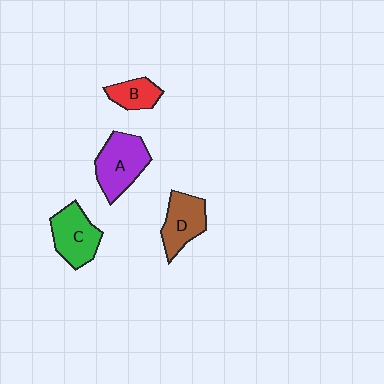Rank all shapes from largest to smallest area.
From largest to smallest: A (purple), C (green), D (brown), B (red).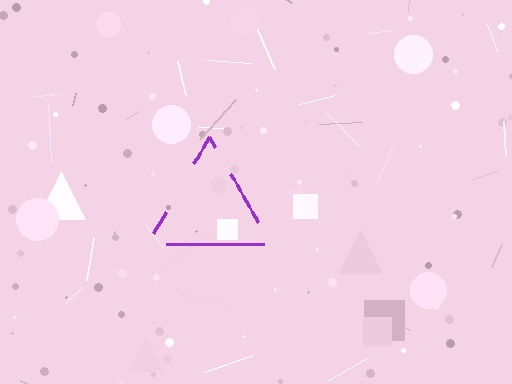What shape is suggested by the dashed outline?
The dashed outline suggests a triangle.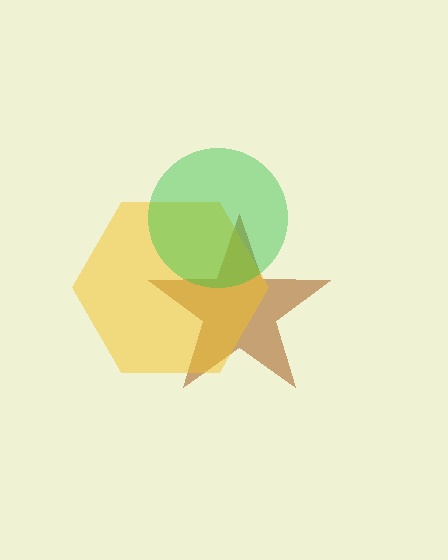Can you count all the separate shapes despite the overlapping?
Yes, there are 3 separate shapes.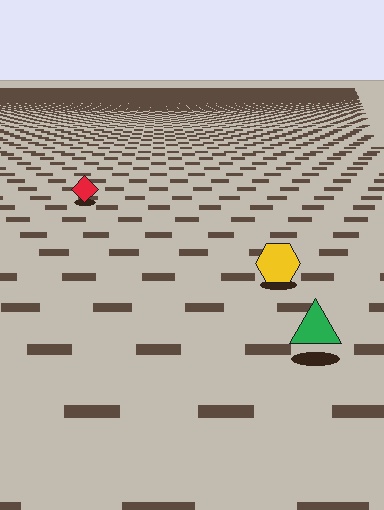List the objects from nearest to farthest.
From nearest to farthest: the green triangle, the yellow hexagon, the red diamond.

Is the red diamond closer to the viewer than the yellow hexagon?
No. The yellow hexagon is closer — you can tell from the texture gradient: the ground texture is coarser near it.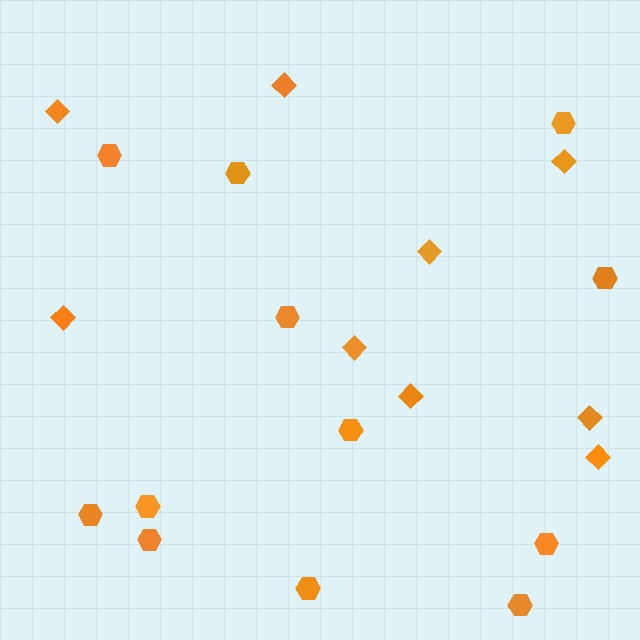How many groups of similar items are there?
There are 2 groups: one group of diamonds (9) and one group of hexagons (12).